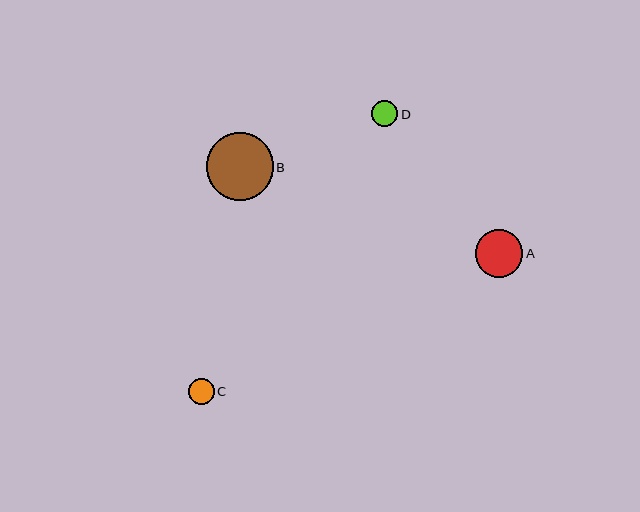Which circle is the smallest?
Circle D is the smallest with a size of approximately 26 pixels.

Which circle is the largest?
Circle B is the largest with a size of approximately 67 pixels.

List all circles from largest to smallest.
From largest to smallest: B, A, C, D.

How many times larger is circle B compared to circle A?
Circle B is approximately 1.4 times the size of circle A.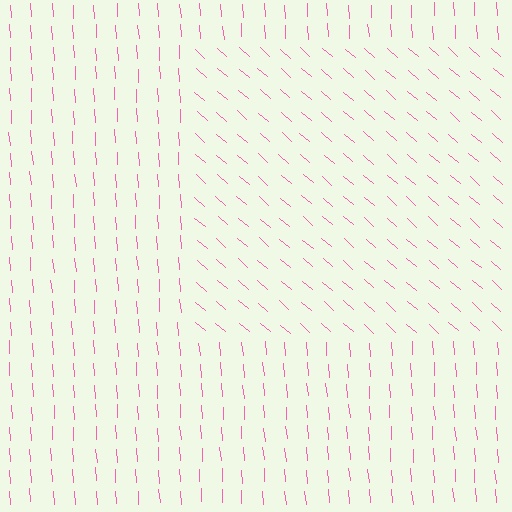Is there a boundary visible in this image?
Yes, there is a texture boundary formed by a change in line orientation.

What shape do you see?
I see a rectangle.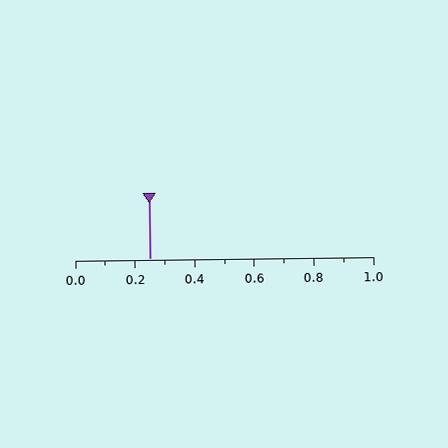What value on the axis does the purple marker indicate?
The marker indicates approximately 0.25.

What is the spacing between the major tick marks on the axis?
The major ticks are spaced 0.2 apart.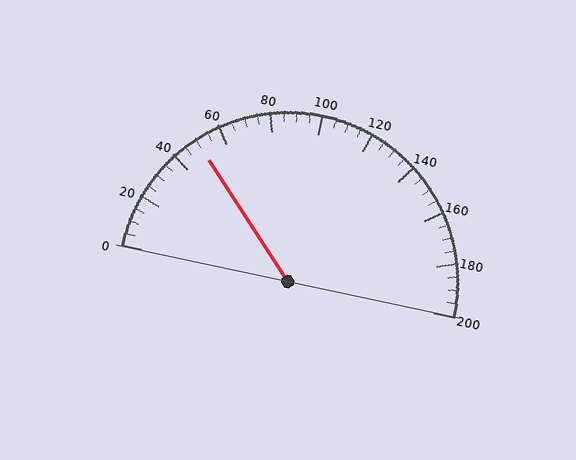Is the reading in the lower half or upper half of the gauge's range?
The reading is in the lower half of the range (0 to 200).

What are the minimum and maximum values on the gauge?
The gauge ranges from 0 to 200.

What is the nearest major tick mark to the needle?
The nearest major tick mark is 40.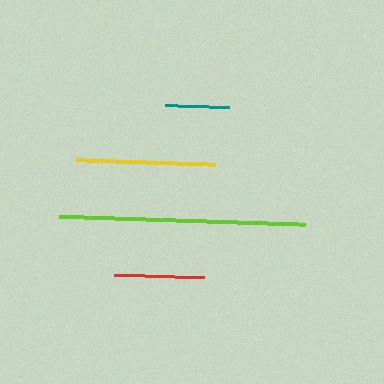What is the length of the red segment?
The red segment is approximately 90 pixels long.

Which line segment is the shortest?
The teal line is the shortest at approximately 64 pixels.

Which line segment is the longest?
The lime line is the longest at approximately 246 pixels.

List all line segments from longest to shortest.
From longest to shortest: lime, yellow, red, teal.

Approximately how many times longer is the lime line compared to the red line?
The lime line is approximately 2.7 times the length of the red line.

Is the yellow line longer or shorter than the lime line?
The lime line is longer than the yellow line.